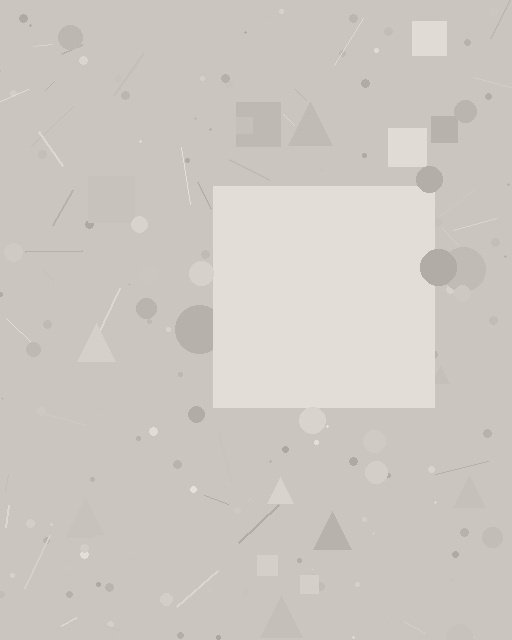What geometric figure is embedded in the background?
A square is embedded in the background.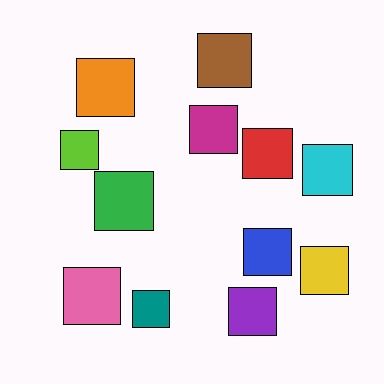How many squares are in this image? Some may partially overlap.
There are 12 squares.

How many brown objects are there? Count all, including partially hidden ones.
There is 1 brown object.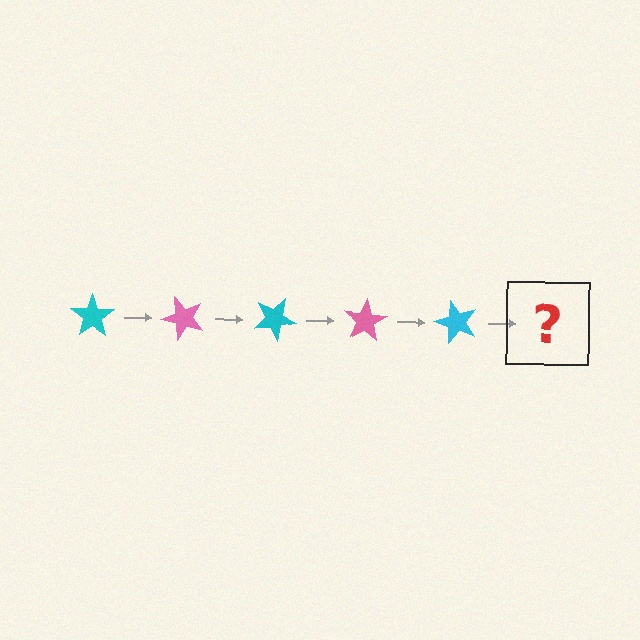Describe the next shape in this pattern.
It should be a pink star, rotated 250 degrees from the start.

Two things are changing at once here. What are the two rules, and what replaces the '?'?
The two rules are that it rotates 50 degrees each step and the color cycles through cyan and pink. The '?' should be a pink star, rotated 250 degrees from the start.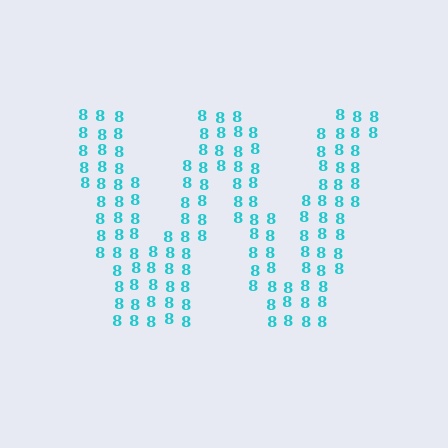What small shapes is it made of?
It is made of small digit 8's.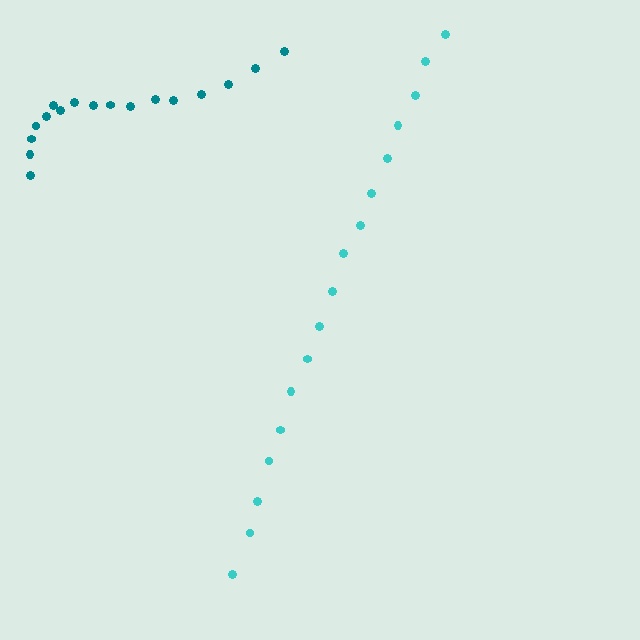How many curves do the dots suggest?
There are 2 distinct paths.